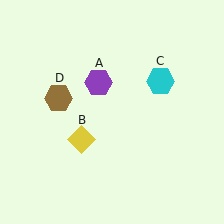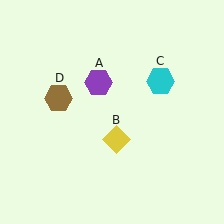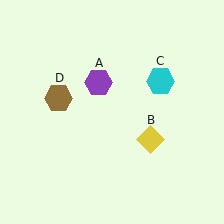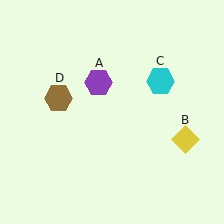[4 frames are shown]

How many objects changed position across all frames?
1 object changed position: yellow diamond (object B).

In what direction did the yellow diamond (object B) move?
The yellow diamond (object B) moved right.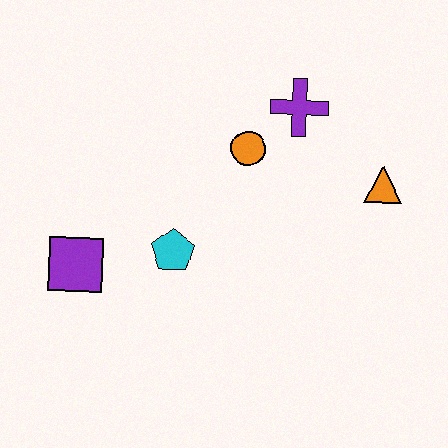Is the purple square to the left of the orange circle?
Yes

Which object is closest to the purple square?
The cyan pentagon is closest to the purple square.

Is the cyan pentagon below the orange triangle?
Yes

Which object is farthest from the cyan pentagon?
The orange triangle is farthest from the cyan pentagon.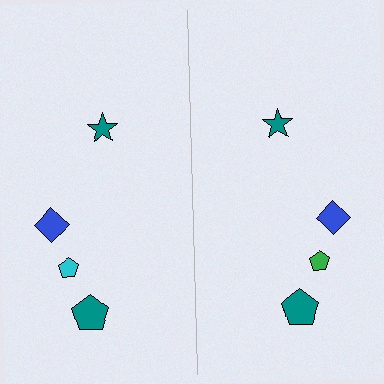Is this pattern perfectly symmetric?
No, the pattern is not perfectly symmetric. The green pentagon on the right side breaks the symmetry — its mirror counterpart is cyan.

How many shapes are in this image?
There are 8 shapes in this image.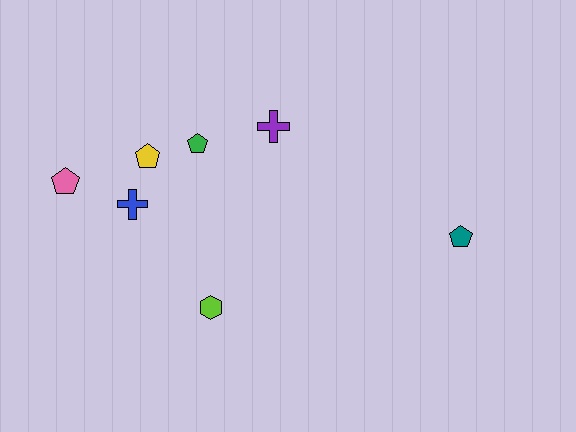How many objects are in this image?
There are 7 objects.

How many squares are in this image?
There are no squares.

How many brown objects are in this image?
There are no brown objects.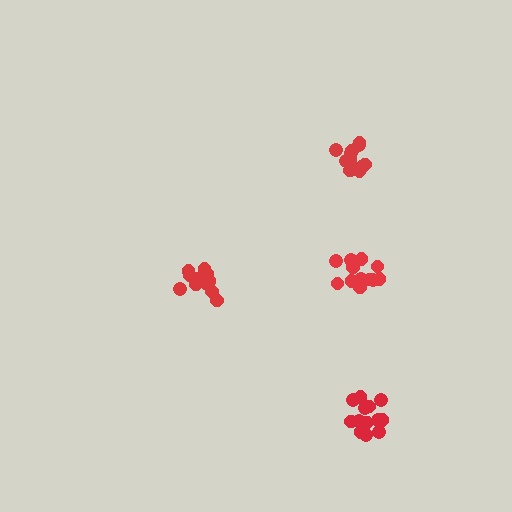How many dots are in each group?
Group 1: 13 dots, Group 2: 14 dots, Group 3: 12 dots, Group 4: 11 dots (50 total).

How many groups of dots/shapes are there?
There are 4 groups.